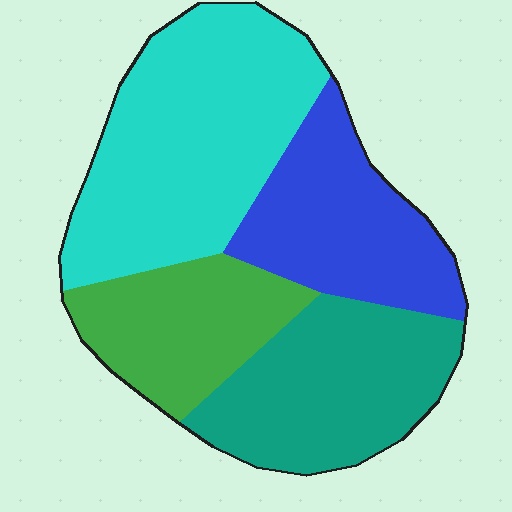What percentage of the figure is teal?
Teal takes up about one quarter (1/4) of the figure.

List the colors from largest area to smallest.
From largest to smallest: cyan, teal, blue, green.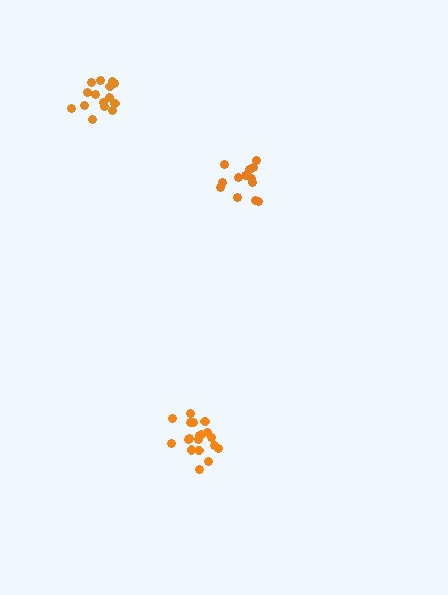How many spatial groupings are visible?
There are 3 spatial groupings.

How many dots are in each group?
Group 1: 17 dots, Group 2: 19 dots, Group 3: 13 dots (49 total).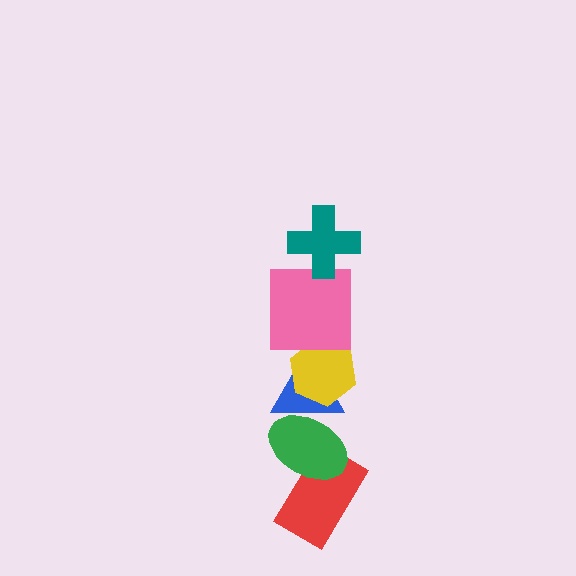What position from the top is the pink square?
The pink square is 2nd from the top.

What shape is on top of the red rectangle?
The green ellipse is on top of the red rectangle.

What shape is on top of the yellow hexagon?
The pink square is on top of the yellow hexagon.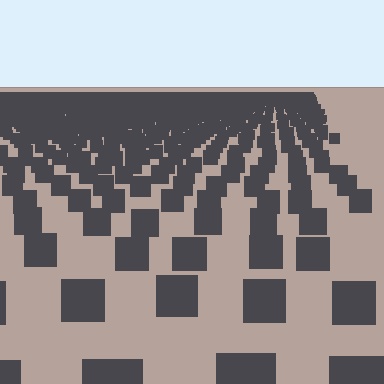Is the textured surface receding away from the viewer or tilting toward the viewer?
The surface is receding away from the viewer. Texture elements get smaller and denser toward the top.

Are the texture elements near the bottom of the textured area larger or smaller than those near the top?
Larger. Near the bottom, elements are closer to the viewer and appear at a bigger on-screen size.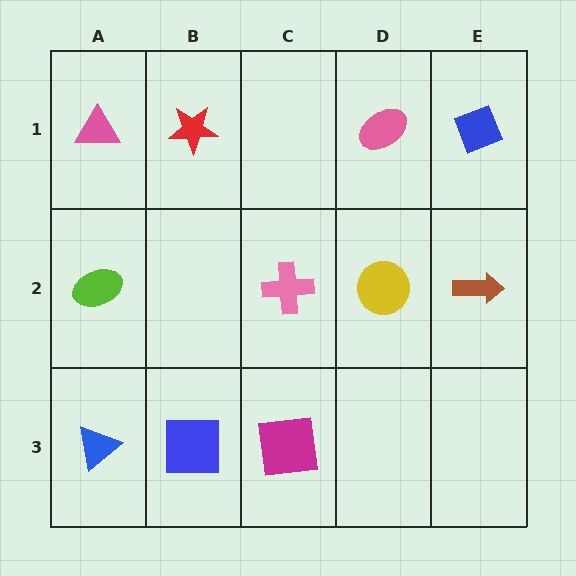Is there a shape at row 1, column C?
No, that cell is empty.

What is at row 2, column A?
A lime ellipse.